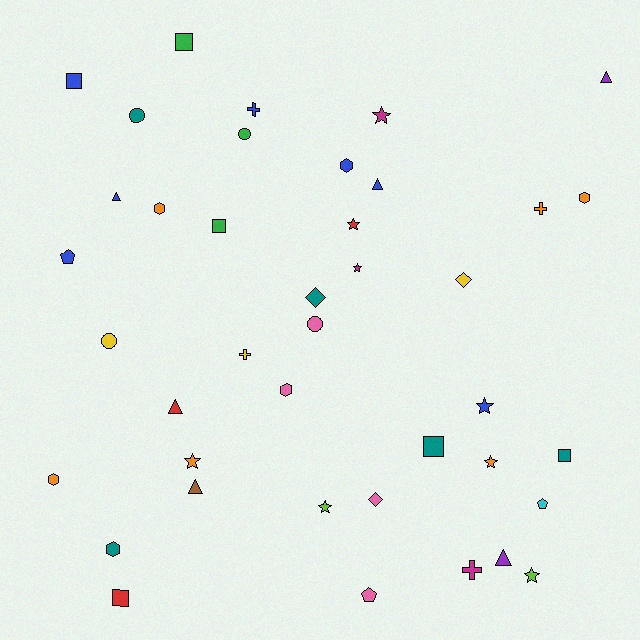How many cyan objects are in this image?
There is 1 cyan object.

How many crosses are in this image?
There are 4 crosses.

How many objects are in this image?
There are 40 objects.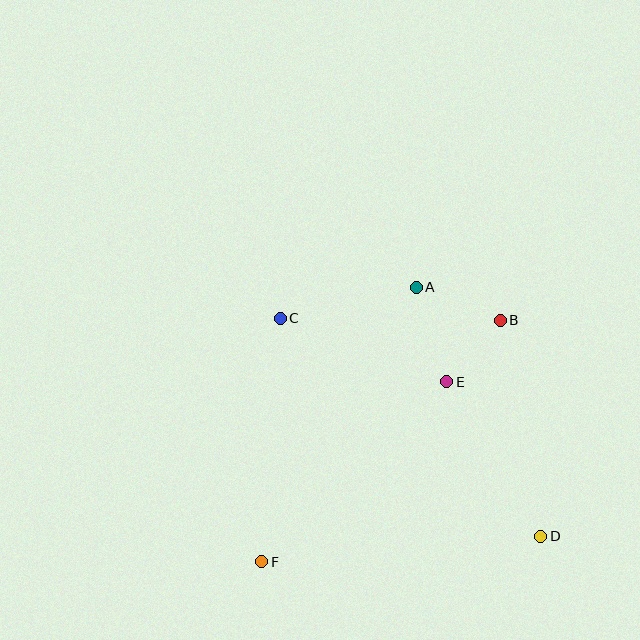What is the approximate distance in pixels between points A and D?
The distance between A and D is approximately 278 pixels.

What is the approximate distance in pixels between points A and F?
The distance between A and F is approximately 315 pixels.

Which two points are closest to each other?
Points B and E are closest to each other.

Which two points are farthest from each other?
Points C and D are farthest from each other.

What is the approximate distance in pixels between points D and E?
The distance between D and E is approximately 181 pixels.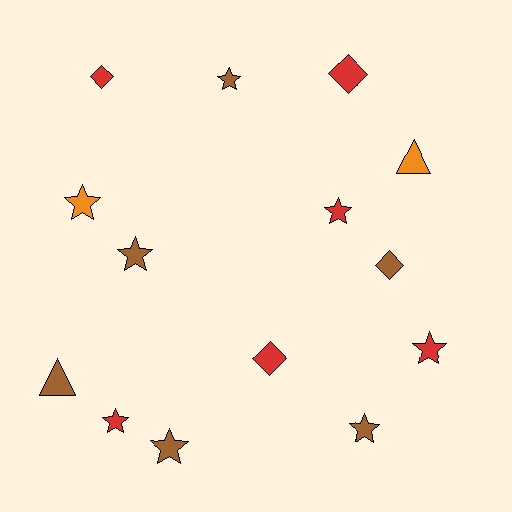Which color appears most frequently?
Red, with 6 objects.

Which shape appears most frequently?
Star, with 8 objects.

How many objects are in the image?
There are 14 objects.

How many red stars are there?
There are 3 red stars.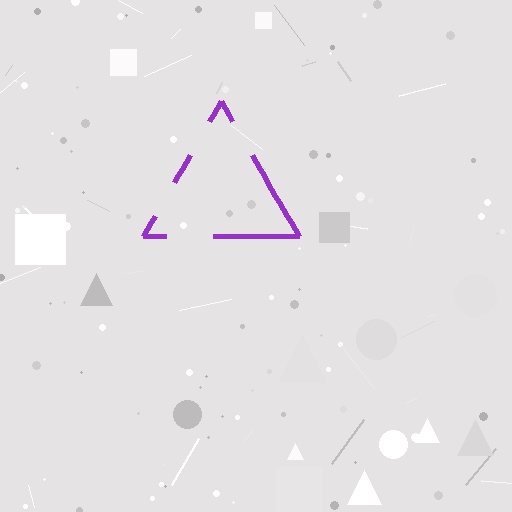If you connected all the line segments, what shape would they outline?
They would outline a triangle.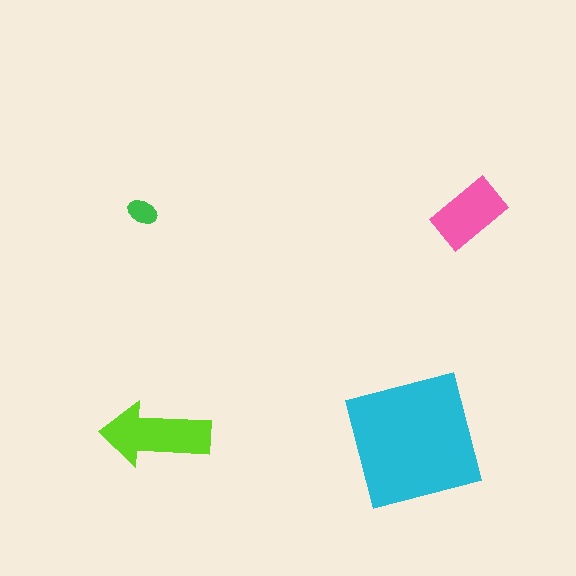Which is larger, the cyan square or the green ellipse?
The cyan square.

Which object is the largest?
The cyan square.